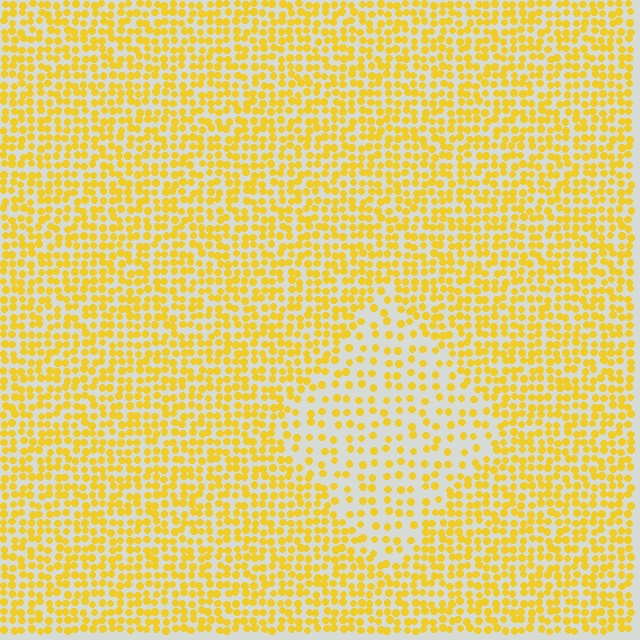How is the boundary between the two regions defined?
The boundary is defined by a change in element density (approximately 2.0x ratio). All elements are the same color, size, and shape.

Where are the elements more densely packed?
The elements are more densely packed outside the diamond boundary.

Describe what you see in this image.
The image contains small yellow elements arranged at two different densities. A diamond-shaped region is visible where the elements are less densely packed than the surrounding area.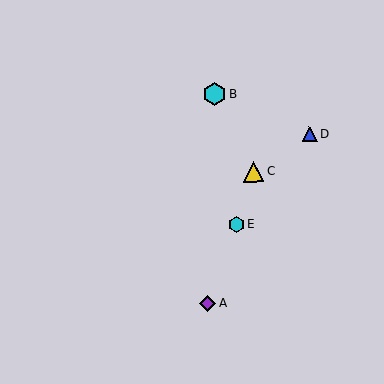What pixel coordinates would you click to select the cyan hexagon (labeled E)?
Click at (237, 224) to select the cyan hexagon E.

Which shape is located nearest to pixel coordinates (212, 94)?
The cyan hexagon (labeled B) at (215, 94) is nearest to that location.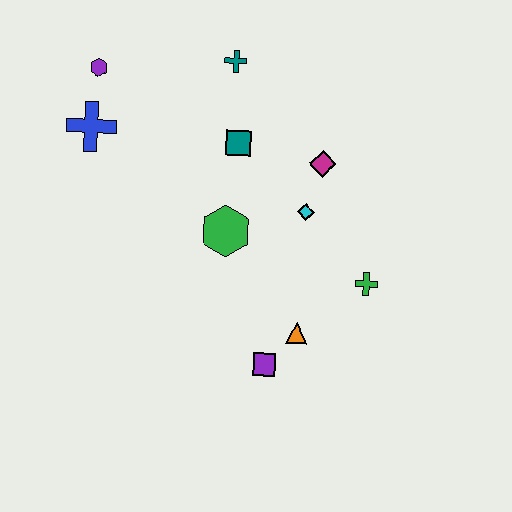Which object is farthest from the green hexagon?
The purple hexagon is farthest from the green hexagon.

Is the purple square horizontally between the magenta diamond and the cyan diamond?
No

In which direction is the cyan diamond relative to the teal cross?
The cyan diamond is below the teal cross.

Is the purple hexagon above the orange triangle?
Yes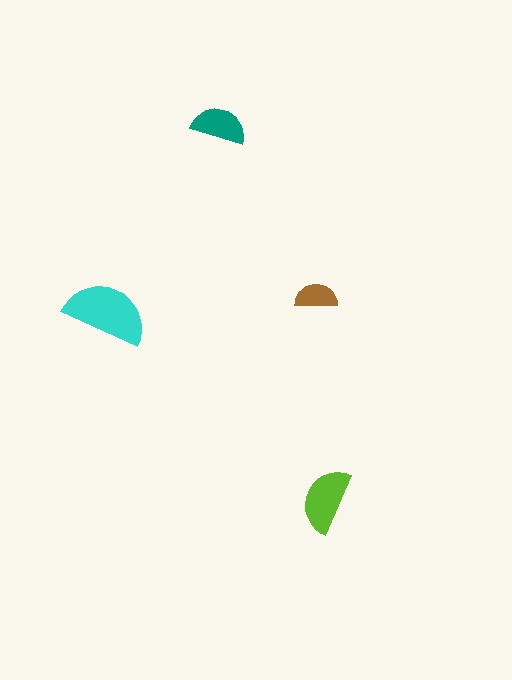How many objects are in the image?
There are 4 objects in the image.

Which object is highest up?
The teal semicircle is topmost.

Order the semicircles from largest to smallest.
the cyan one, the lime one, the teal one, the brown one.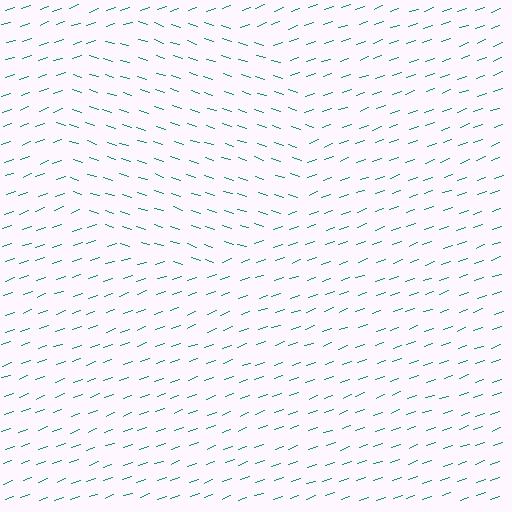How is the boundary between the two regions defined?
The boundary is defined purely by a change in line orientation (approximately 37 degrees difference). All lines are the same color and thickness.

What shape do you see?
I see a circle.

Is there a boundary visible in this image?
Yes, there is a texture boundary formed by a change in line orientation.